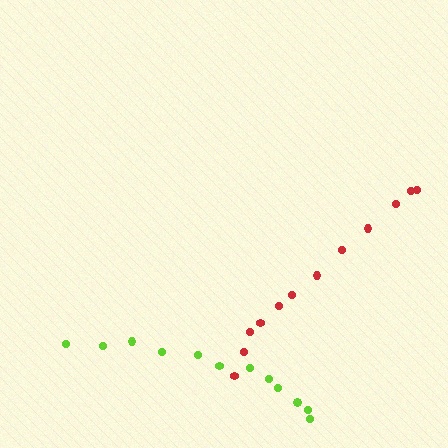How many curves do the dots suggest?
There are 2 distinct paths.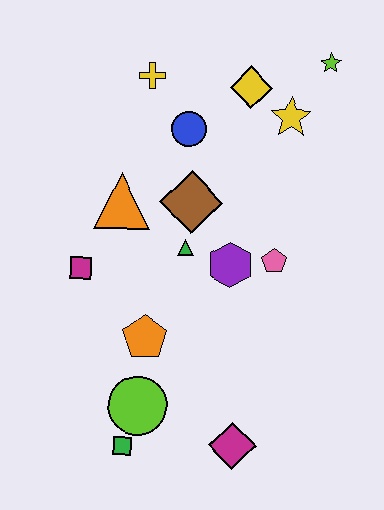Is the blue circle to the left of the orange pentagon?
No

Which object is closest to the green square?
The lime circle is closest to the green square.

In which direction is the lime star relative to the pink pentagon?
The lime star is above the pink pentagon.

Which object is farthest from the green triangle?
The lime star is farthest from the green triangle.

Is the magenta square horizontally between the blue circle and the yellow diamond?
No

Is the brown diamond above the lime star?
No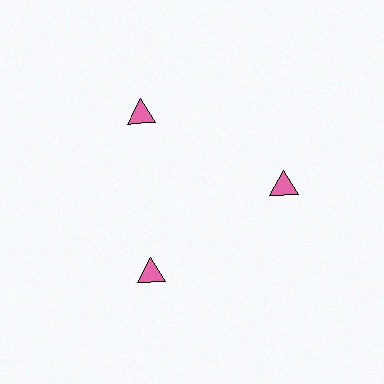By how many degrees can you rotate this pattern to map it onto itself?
The pattern maps onto itself every 120 degrees of rotation.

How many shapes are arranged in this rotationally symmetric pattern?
There are 3 shapes, arranged in 3 groups of 1.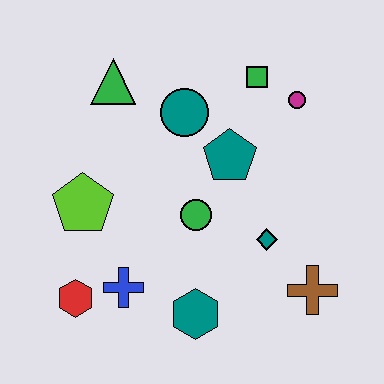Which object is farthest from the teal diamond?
The green triangle is farthest from the teal diamond.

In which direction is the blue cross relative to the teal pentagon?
The blue cross is below the teal pentagon.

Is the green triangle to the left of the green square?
Yes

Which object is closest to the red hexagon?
The blue cross is closest to the red hexagon.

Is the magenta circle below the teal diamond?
No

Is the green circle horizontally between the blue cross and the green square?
Yes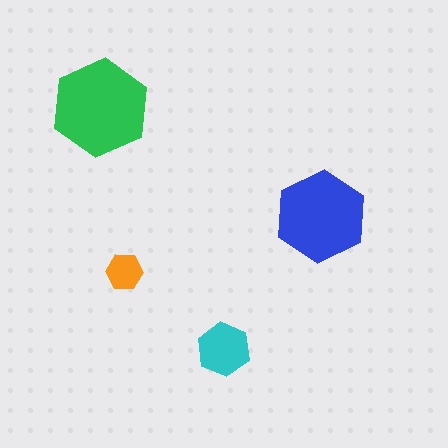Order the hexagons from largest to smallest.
the green one, the blue one, the cyan one, the orange one.